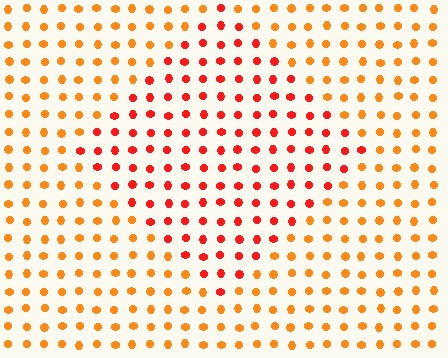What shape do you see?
I see a diamond.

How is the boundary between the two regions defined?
The boundary is defined purely by a slight shift in hue (about 30 degrees). Spacing, size, and orientation are identical on both sides.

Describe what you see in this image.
The image is filled with small orange elements in a uniform arrangement. A diamond-shaped region is visible where the elements are tinted to a slightly different hue, forming a subtle color boundary.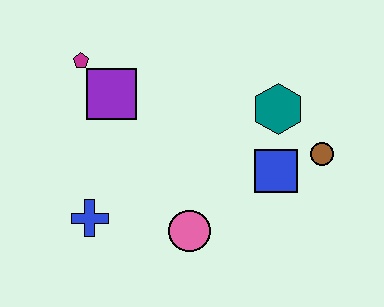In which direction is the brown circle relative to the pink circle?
The brown circle is to the right of the pink circle.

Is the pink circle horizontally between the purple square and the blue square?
Yes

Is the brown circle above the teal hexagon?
No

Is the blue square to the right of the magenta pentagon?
Yes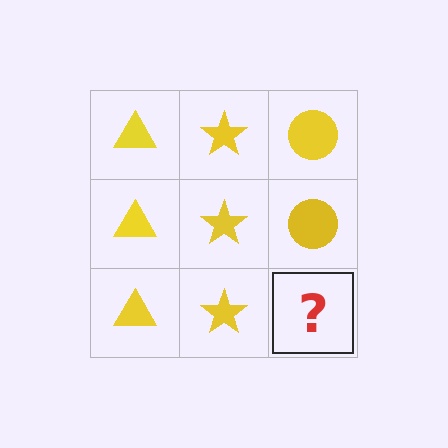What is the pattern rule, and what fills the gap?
The rule is that each column has a consistent shape. The gap should be filled with a yellow circle.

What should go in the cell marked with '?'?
The missing cell should contain a yellow circle.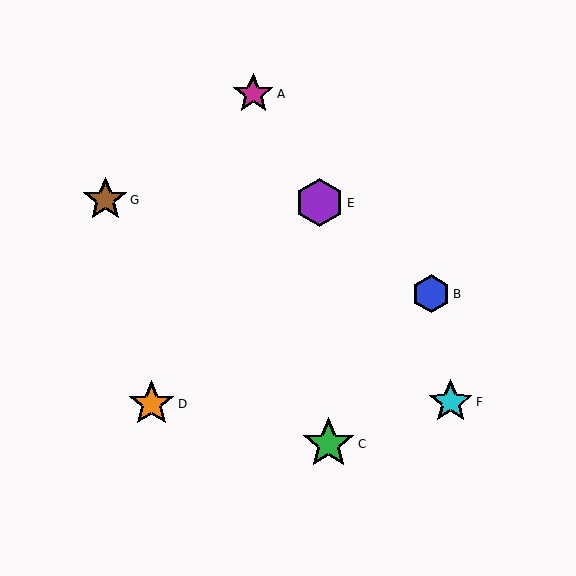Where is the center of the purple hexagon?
The center of the purple hexagon is at (320, 203).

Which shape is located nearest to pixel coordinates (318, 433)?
The green star (labeled C) at (328, 444) is nearest to that location.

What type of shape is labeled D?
Shape D is an orange star.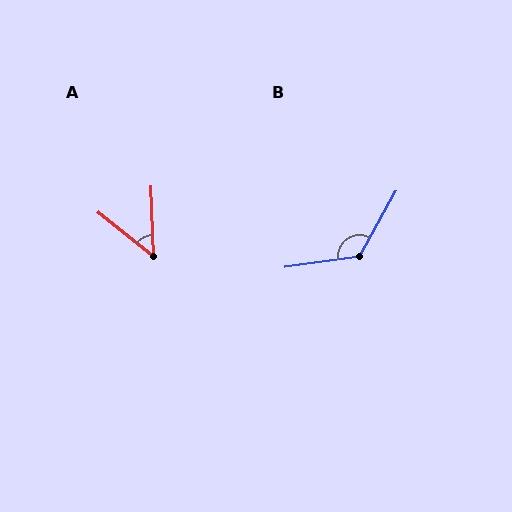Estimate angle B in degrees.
Approximately 127 degrees.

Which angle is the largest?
B, at approximately 127 degrees.